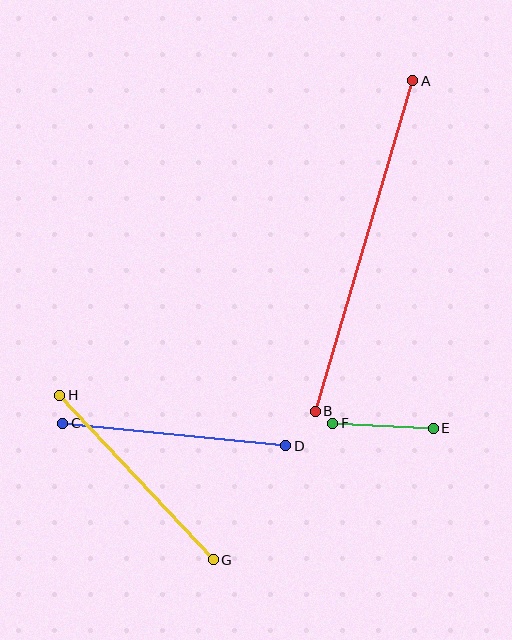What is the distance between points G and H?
The distance is approximately 225 pixels.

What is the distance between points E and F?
The distance is approximately 101 pixels.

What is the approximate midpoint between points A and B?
The midpoint is at approximately (364, 246) pixels.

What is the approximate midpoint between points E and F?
The midpoint is at approximately (383, 426) pixels.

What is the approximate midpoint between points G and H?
The midpoint is at approximately (137, 477) pixels.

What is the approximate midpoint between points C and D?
The midpoint is at approximately (174, 435) pixels.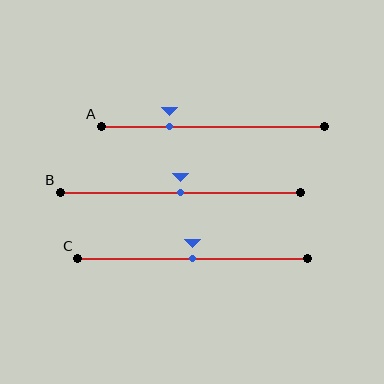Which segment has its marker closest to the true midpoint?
Segment B has its marker closest to the true midpoint.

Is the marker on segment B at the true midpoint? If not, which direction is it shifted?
Yes, the marker on segment B is at the true midpoint.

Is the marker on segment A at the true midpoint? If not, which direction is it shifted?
No, the marker on segment A is shifted to the left by about 19% of the segment length.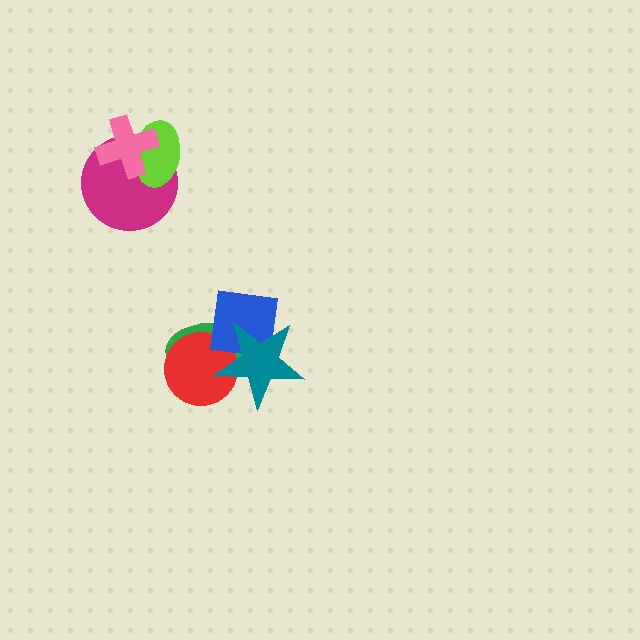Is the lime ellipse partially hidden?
Yes, it is partially covered by another shape.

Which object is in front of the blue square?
The teal star is in front of the blue square.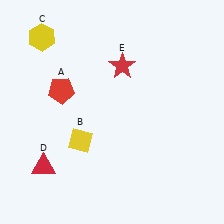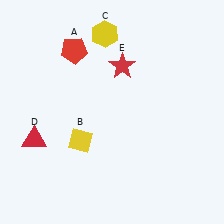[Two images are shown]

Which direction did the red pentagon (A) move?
The red pentagon (A) moved up.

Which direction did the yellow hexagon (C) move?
The yellow hexagon (C) moved right.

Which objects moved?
The objects that moved are: the red pentagon (A), the yellow hexagon (C), the red triangle (D).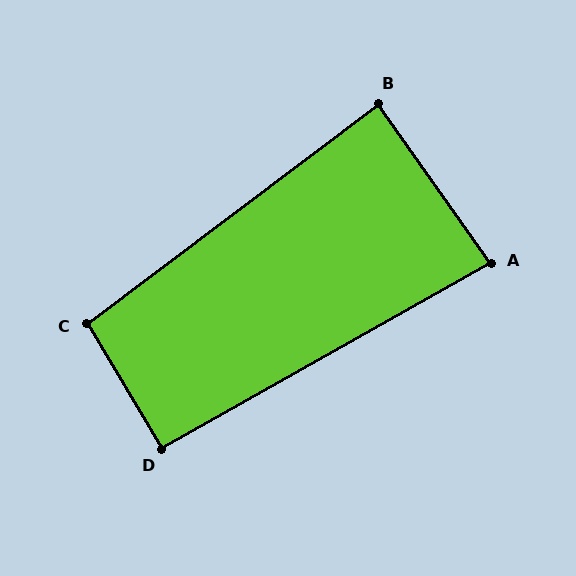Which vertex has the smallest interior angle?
A, at approximately 84 degrees.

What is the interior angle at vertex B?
Approximately 89 degrees (approximately right).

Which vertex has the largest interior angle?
C, at approximately 96 degrees.